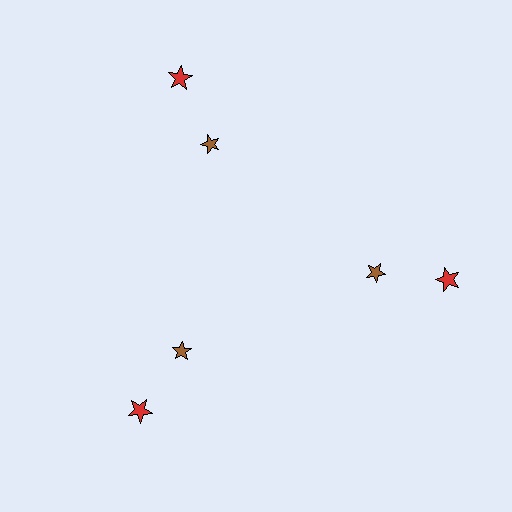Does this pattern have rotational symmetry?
Yes, this pattern has 3-fold rotational symmetry. It looks the same after rotating 120 degrees around the center.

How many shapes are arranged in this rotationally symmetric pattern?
There are 6 shapes, arranged in 3 groups of 2.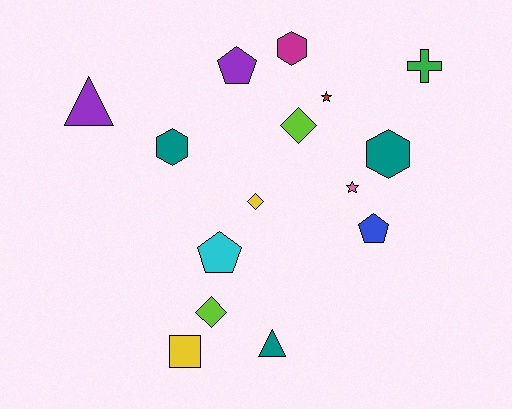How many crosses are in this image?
There is 1 cross.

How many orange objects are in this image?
There are no orange objects.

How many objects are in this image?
There are 15 objects.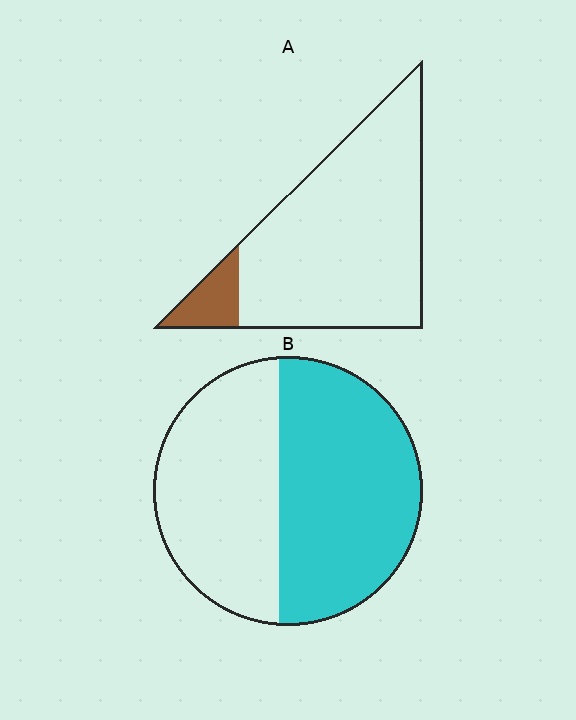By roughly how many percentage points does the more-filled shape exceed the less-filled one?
By roughly 45 percentage points (B over A).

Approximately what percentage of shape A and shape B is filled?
A is approximately 10% and B is approximately 55%.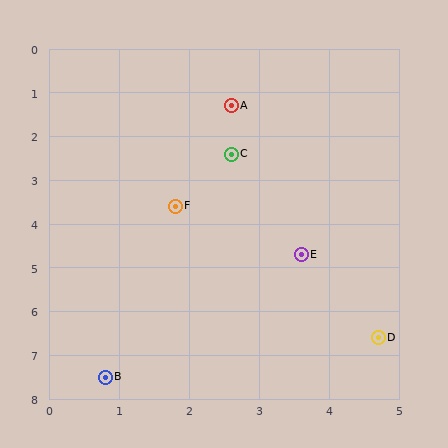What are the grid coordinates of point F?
Point F is at approximately (1.8, 3.6).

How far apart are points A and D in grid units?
Points A and D are about 5.7 grid units apart.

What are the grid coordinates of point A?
Point A is at approximately (2.6, 1.3).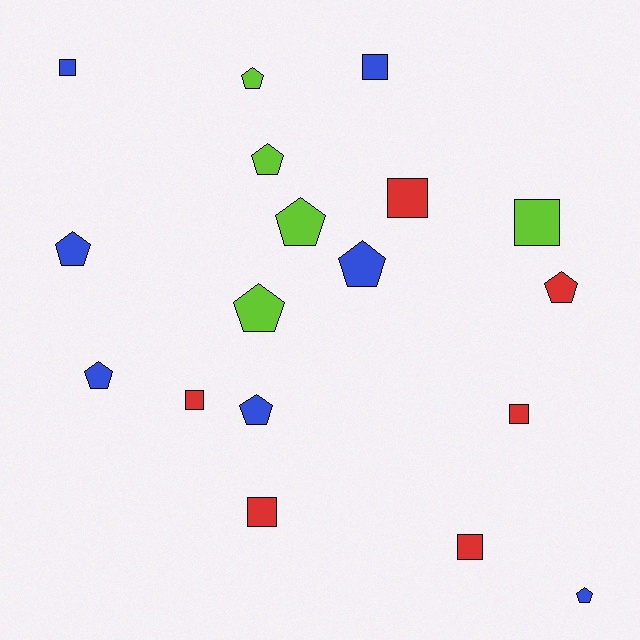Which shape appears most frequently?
Pentagon, with 10 objects.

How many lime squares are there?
There is 1 lime square.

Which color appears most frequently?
Blue, with 7 objects.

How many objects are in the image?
There are 18 objects.